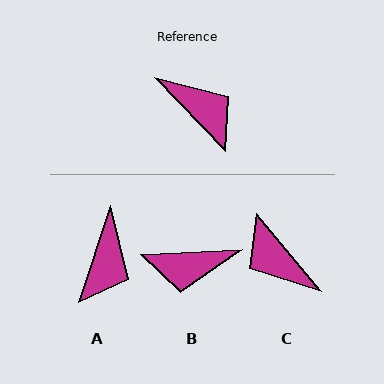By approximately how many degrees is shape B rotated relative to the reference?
Approximately 131 degrees clockwise.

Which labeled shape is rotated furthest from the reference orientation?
C, about 176 degrees away.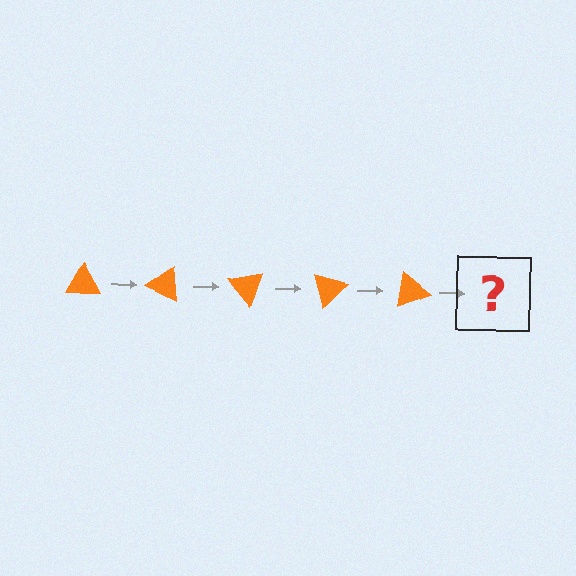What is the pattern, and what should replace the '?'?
The pattern is that the triangle rotates 25 degrees each step. The '?' should be an orange triangle rotated 125 degrees.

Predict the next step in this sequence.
The next step is an orange triangle rotated 125 degrees.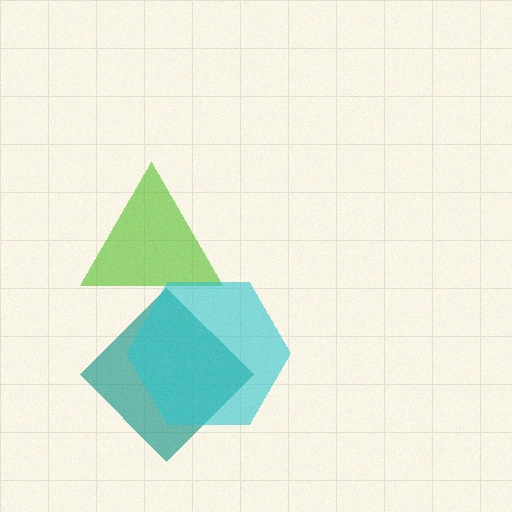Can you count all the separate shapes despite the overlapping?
Yes, there are 3 separate shapes.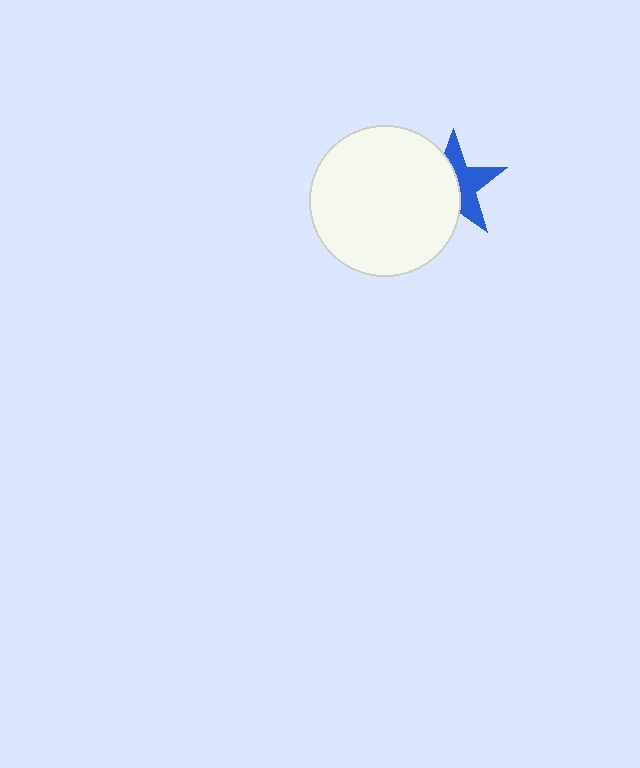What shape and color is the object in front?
The object in front is a white circle.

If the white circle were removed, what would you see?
You would see the complete blue star.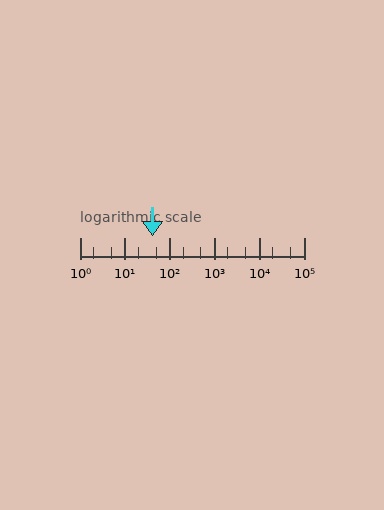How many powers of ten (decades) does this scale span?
The scale spans 5 decades, from 1 to 100000.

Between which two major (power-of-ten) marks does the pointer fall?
The pointer is between 10 and 100.